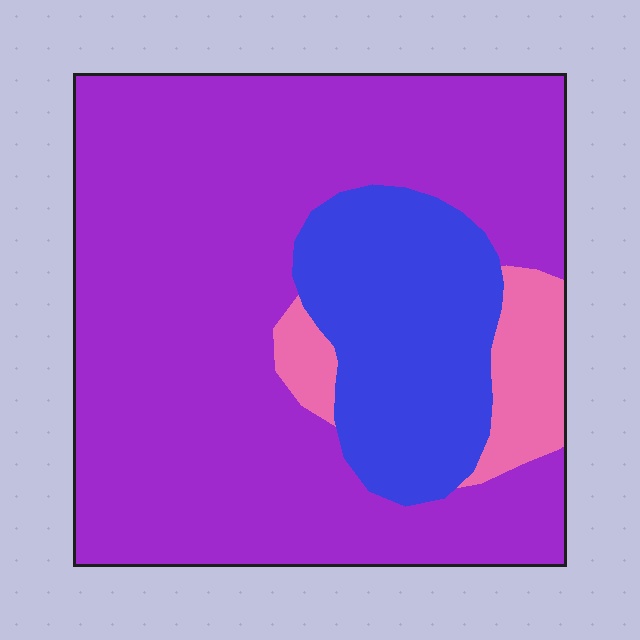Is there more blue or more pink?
Blue.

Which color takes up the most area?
Purple, at roughly 70%.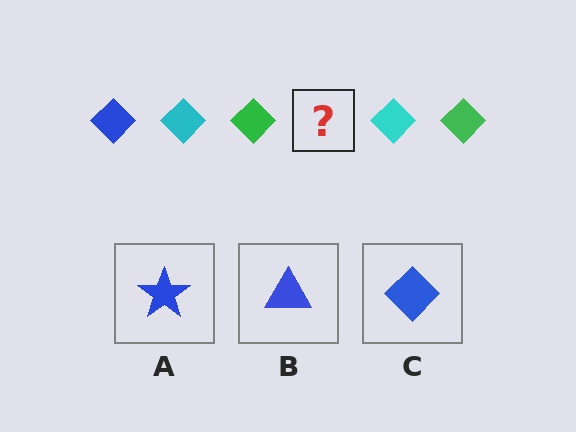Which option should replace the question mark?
Option C.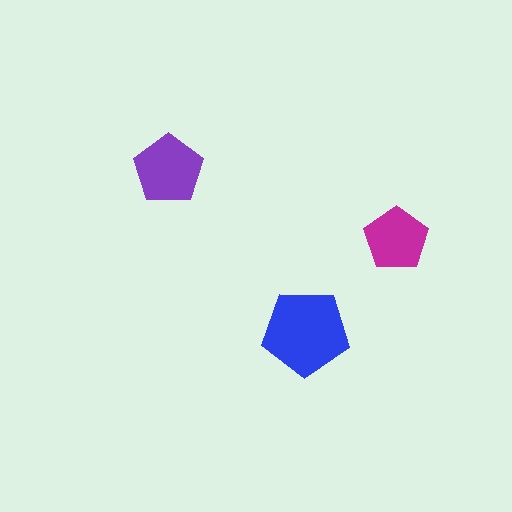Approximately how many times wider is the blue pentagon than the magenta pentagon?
About 1.5 times wider.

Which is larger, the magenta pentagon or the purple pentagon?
The purple one.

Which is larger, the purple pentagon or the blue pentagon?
The blue one.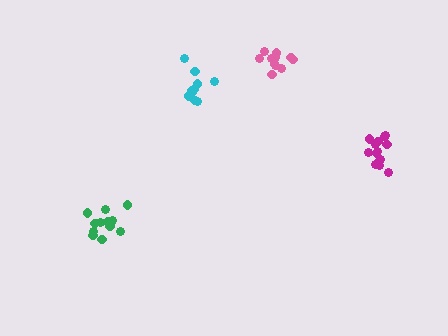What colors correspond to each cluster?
The clusters are colored: cyan, pink, magenta, green.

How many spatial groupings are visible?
There are 4 spatial groupings.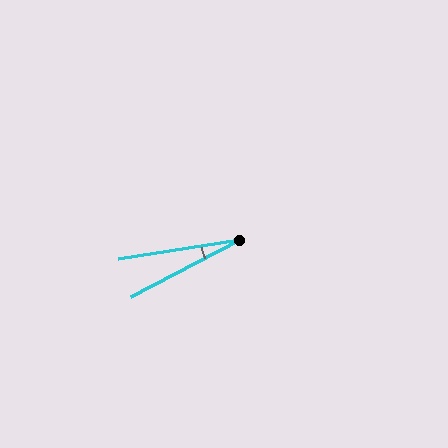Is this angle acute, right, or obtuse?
It is acute.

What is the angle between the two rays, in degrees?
Approximately 19 degrees.